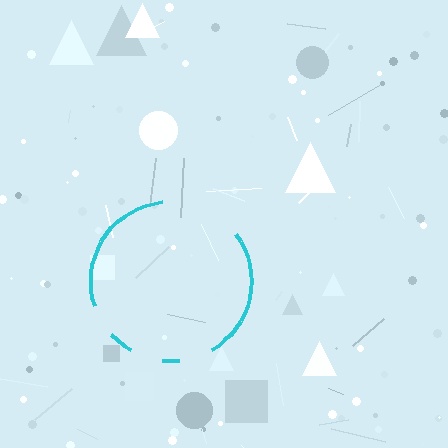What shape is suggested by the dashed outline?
The dashed outline suggests a circle.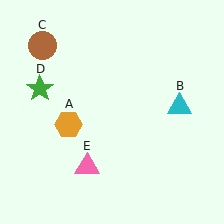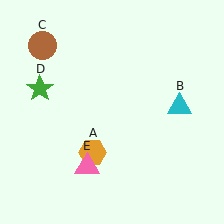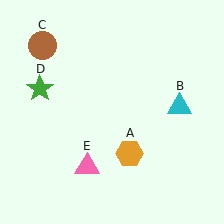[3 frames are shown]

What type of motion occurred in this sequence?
The orange hexagon (object A) rotated counterclockwise around the center of the scene.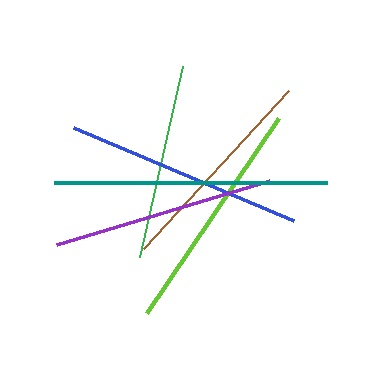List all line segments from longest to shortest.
From longest to shortest: teal, blue, lime, purple, brown, green.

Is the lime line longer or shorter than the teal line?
The teal line is longer than the lime line.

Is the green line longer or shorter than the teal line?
The teal line is longer than the green line.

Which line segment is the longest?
The teal line is the longest at approximately 273 pixels.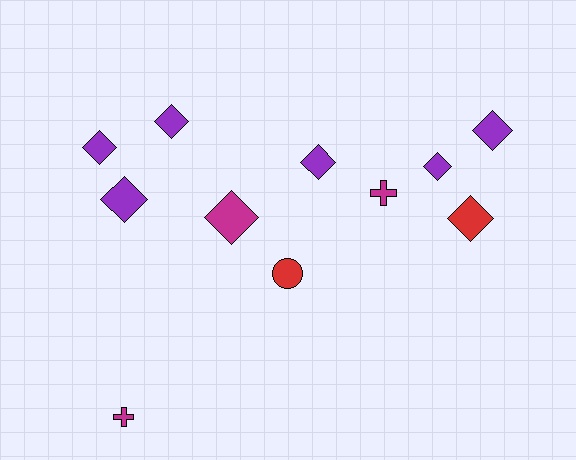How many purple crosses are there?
There are no purple crosses.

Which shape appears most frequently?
Diamond, with 8 objects.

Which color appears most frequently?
Purple, with 6 objects.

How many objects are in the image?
There are 11 objects.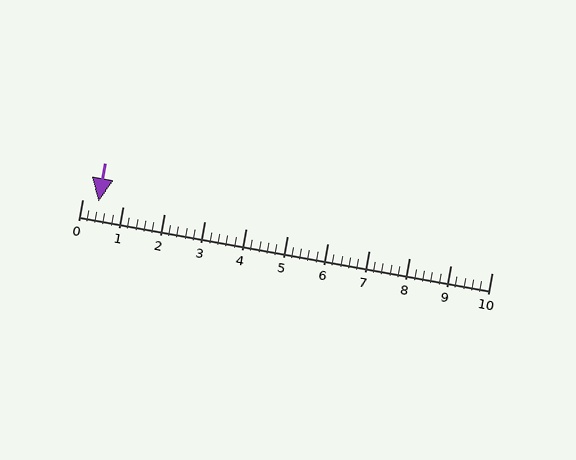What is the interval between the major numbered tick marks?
The major tick marks are spaced 1 units apart.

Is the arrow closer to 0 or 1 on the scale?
The arrow is closer to 0.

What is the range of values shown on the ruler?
The ruler shows values from 0 to 10.